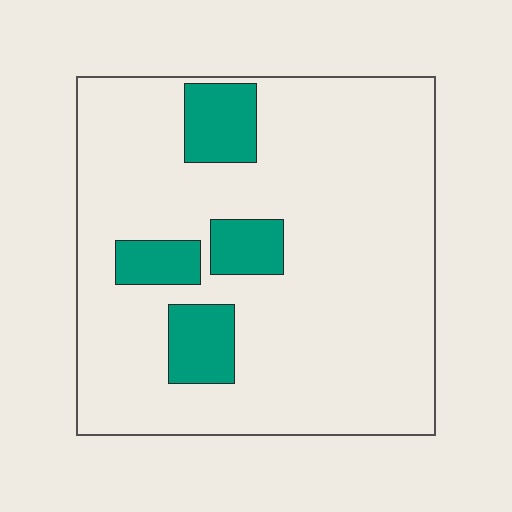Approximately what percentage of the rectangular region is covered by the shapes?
Approximately 15%.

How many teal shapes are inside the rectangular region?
4.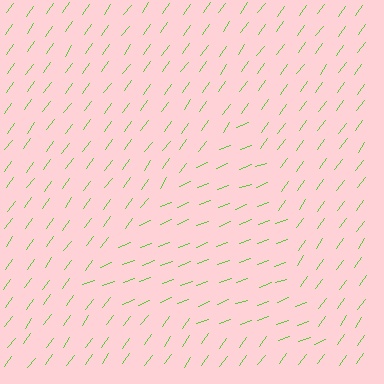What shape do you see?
I see a triangle.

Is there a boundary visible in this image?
Yes, there is a texture boundary formed by a change in line orientation.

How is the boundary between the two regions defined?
The boundary is defined purely by a change in line orientation (approximately 34 degrees difference). All lines are the same color and thickness.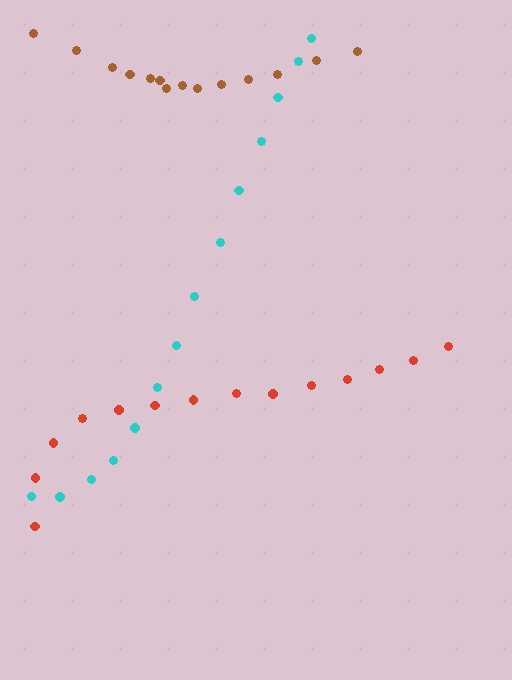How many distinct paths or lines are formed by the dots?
There are 3 distinct paths.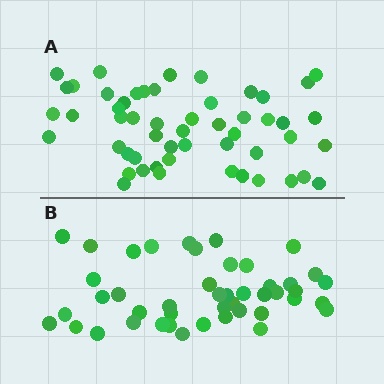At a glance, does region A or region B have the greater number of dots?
Region A (the top region) has more dots.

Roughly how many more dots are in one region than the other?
Region A has roughly 8 or so more dots than region B.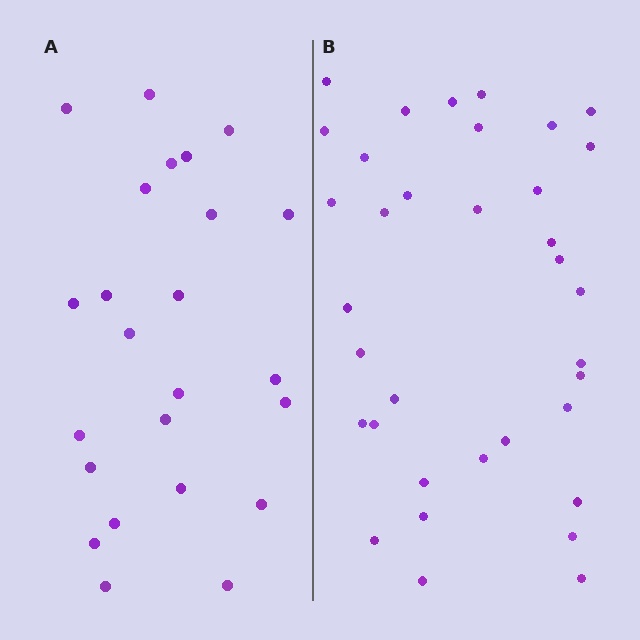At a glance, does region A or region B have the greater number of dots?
Region B (the right region) has more dots.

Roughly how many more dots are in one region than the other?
Region B has roughly 12 or so more dots than region A.